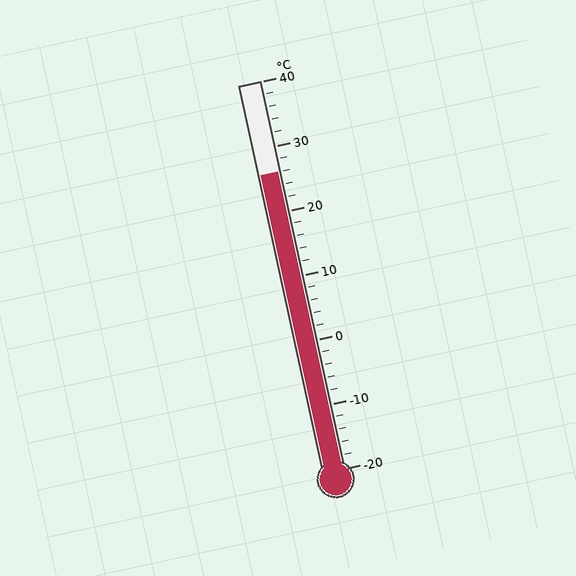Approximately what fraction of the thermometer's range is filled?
The thermometer is filled to approximately 75% of its range.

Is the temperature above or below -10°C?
The temperature is above -10°C.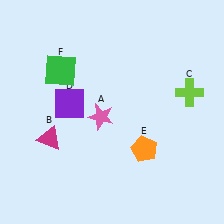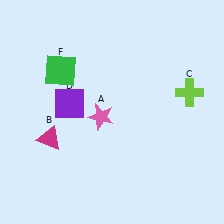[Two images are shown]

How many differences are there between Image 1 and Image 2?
There is 1 difference between the two images.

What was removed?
The orange pentagon (E) was removed in Image 2.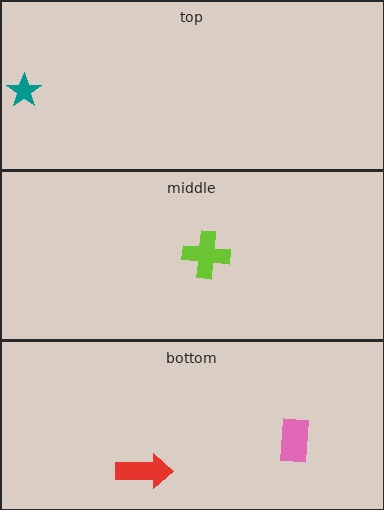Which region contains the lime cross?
The middle region.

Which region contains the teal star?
The top region.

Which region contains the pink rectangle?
The bottom region.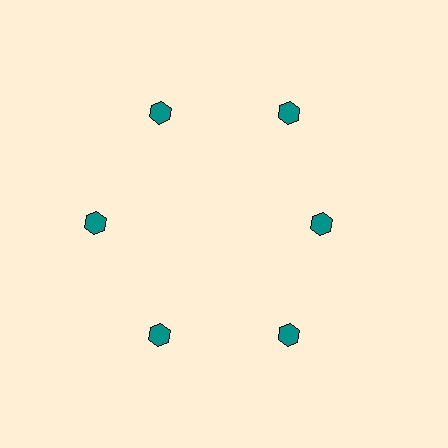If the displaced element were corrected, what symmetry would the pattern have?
It would have 6-fold rotational symmetry — the pattern would map onto itself every 60 degrees.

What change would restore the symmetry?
The symmetry would be restored by moving it outward, back onto the ring so that all 6 hexagons sit at equal angles and equal distance from the center.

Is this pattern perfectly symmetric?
No. The 6 teal hexagons are arranged in a ring, but one element near the 3 o'clock position is pulled inward toward the center, breaking the 6-fold rotational symmetry.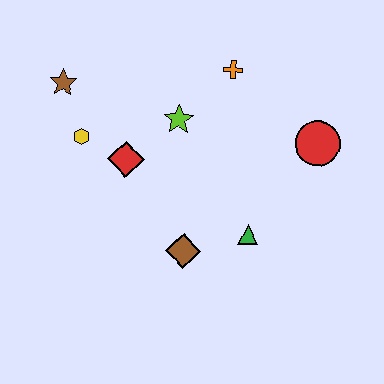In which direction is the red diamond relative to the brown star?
The red diamond is below the brown star.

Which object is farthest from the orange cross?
The brown diamond is farthest from the orange cross.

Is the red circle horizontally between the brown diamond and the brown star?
No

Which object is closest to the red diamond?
The yellow hexagon is closest to the red diamond.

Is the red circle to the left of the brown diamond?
No